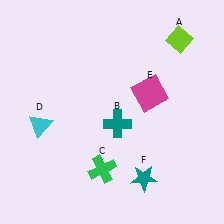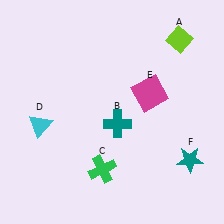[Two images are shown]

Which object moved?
The teal star (F) moved right.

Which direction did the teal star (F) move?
The teal star (F) moved right.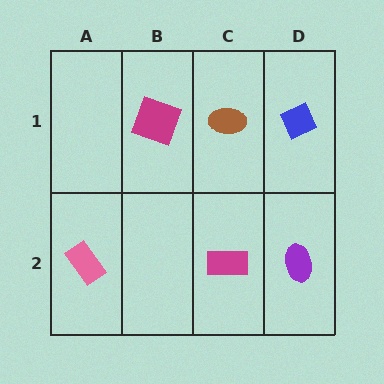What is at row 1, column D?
A blue diamond.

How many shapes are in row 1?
3 shapes.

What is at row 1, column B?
A magenta square.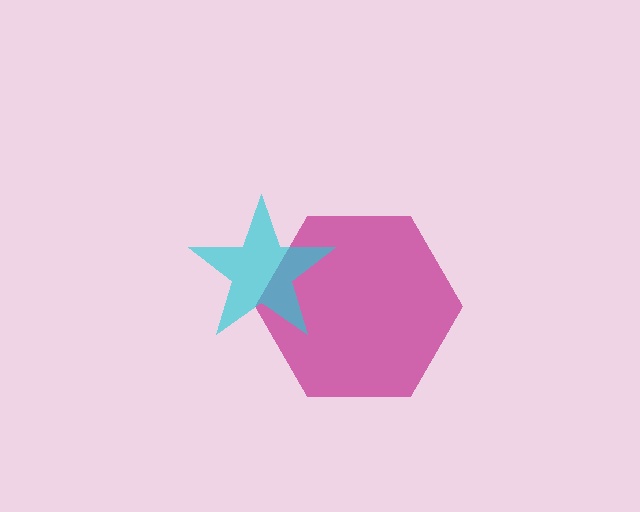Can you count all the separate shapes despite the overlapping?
Yes, there are 2 separate shapes.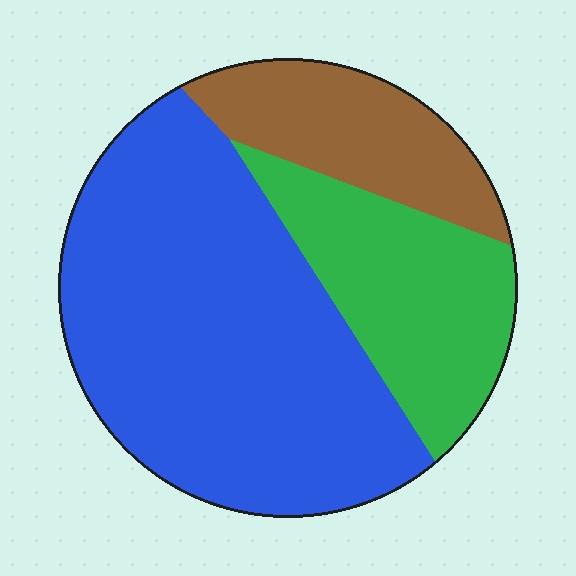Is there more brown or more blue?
Blue.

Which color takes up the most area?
Blue, at roughly 60%.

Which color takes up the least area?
Brown, at roughly 20%.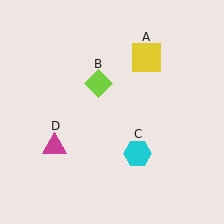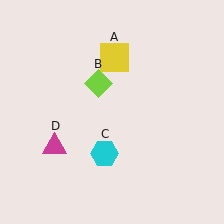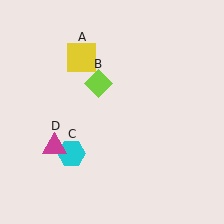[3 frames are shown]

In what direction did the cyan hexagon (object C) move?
The cyan hexagon (object C) moved left.